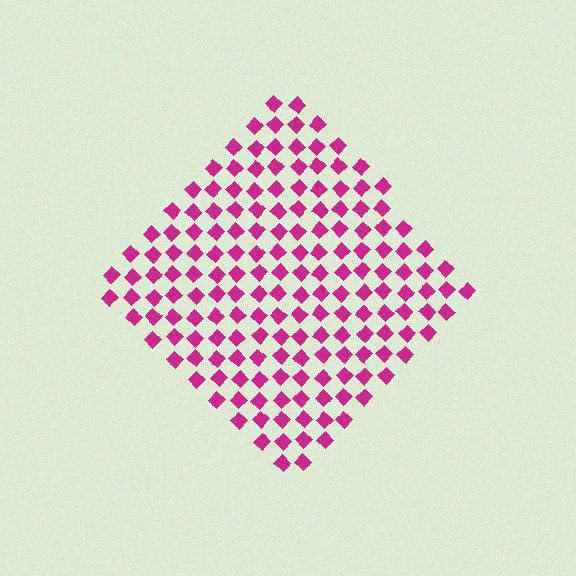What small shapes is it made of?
It is made of small diamonds.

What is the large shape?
The large shape is a diamond.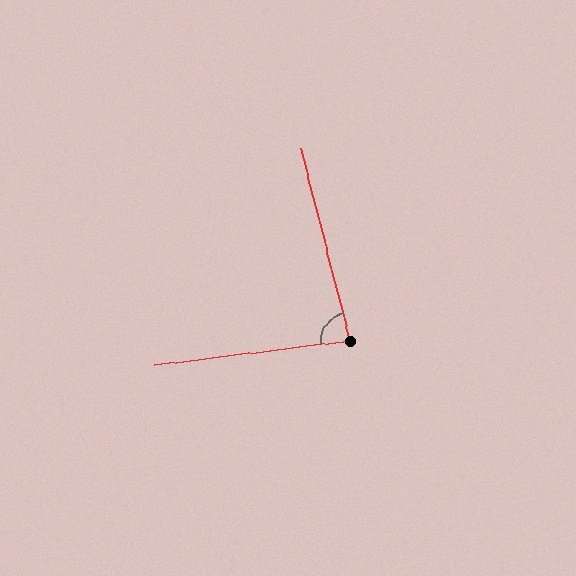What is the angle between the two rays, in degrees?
Approximately 83 degrees.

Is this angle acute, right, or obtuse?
It is acute.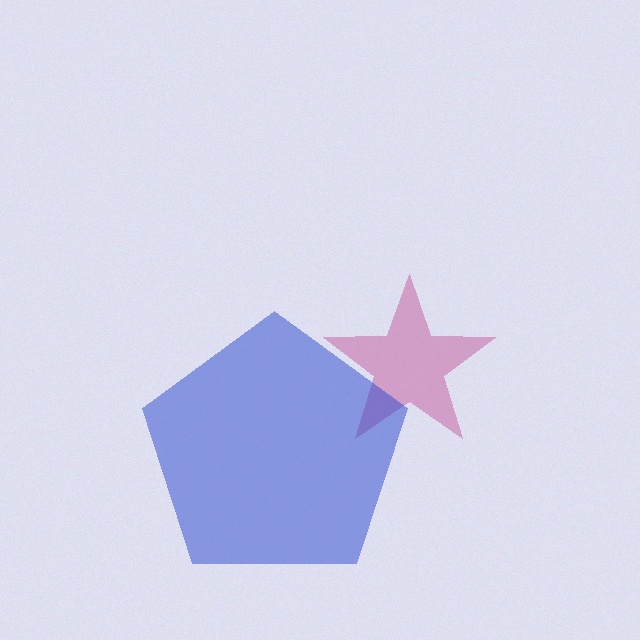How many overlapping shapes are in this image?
There are 2 overlapping shapes in the image.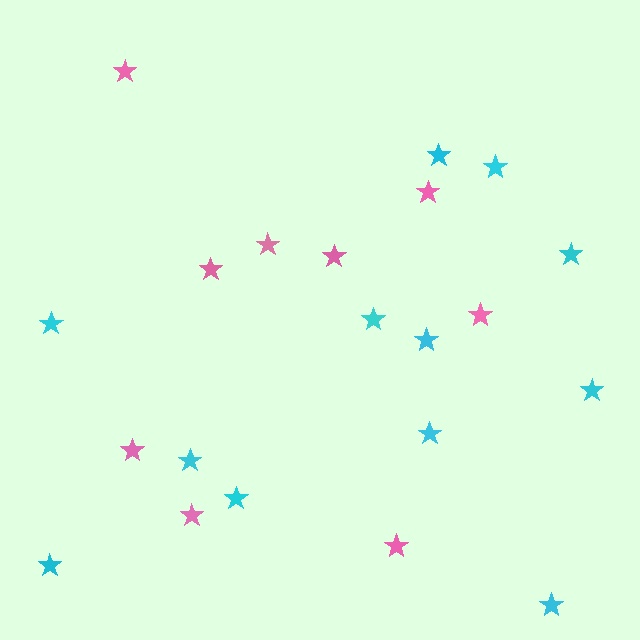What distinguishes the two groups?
There are 2 groups: one group of pink stars (9) and one group of cyan stars (12).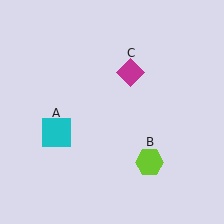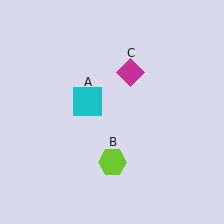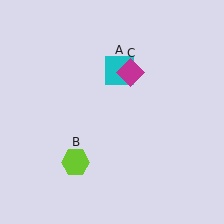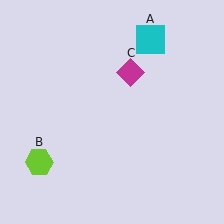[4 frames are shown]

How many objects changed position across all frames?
2 objects changed position: cyan square (object A), lime hexagon (object B).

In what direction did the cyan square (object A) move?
The cyan square (object A) moved up and to the right.